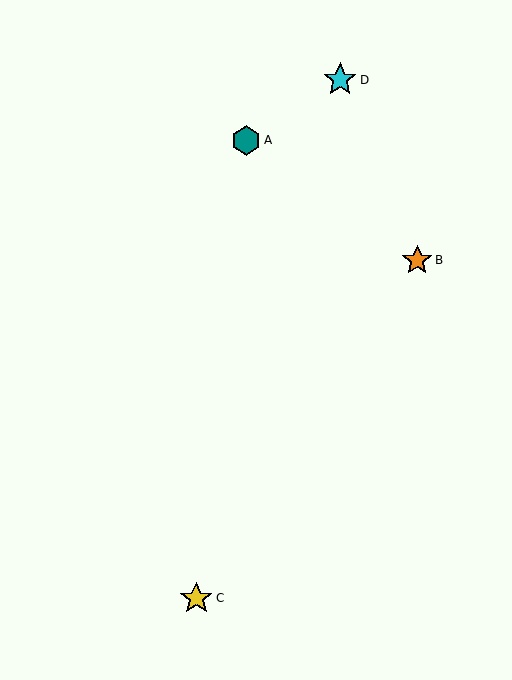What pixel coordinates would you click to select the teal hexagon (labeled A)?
Click at (246, 140) to select the teal hexagon A.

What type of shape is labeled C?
Shape C is a yellow star.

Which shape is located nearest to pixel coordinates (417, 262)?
The orange star (labeled B) at (417, 260) is nearest to that location.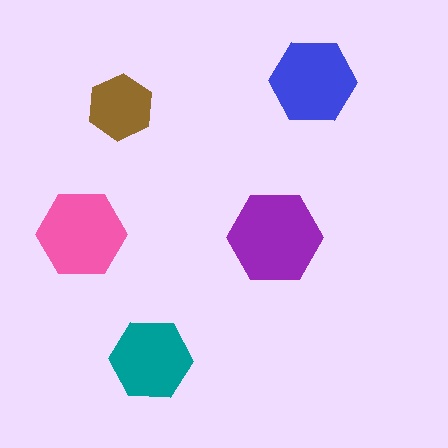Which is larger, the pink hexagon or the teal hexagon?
The pink one.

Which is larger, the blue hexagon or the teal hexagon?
The blue one.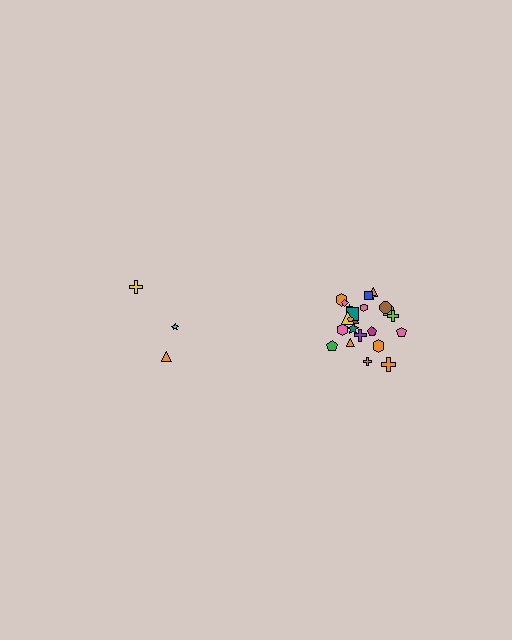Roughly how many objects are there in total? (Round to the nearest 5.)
Roughly 30 objects in total.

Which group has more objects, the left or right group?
The right group.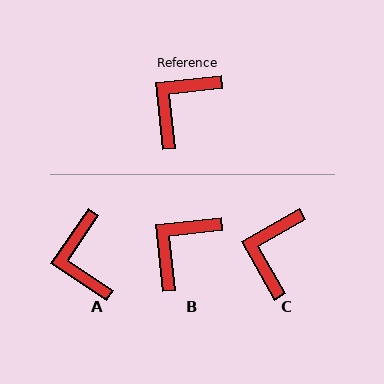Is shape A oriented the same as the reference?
No, it is off by about 50 degrees.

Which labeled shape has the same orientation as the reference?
B.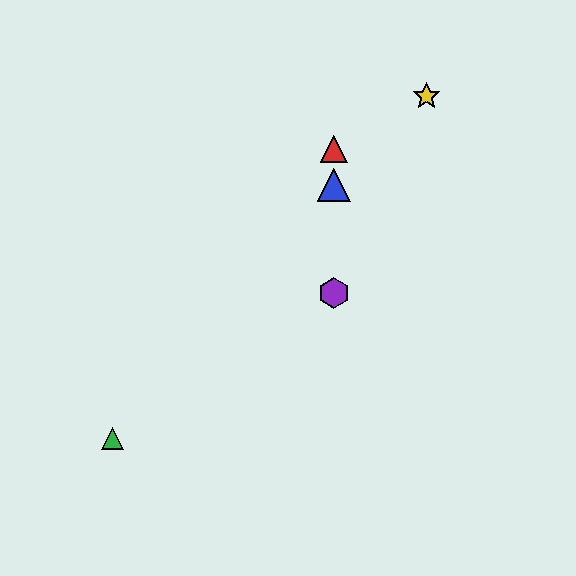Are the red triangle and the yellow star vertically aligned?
No, the red triangle is at x≈334 and the yellow star is at x≈426.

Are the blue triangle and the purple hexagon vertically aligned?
Yes, both are at x≈334.